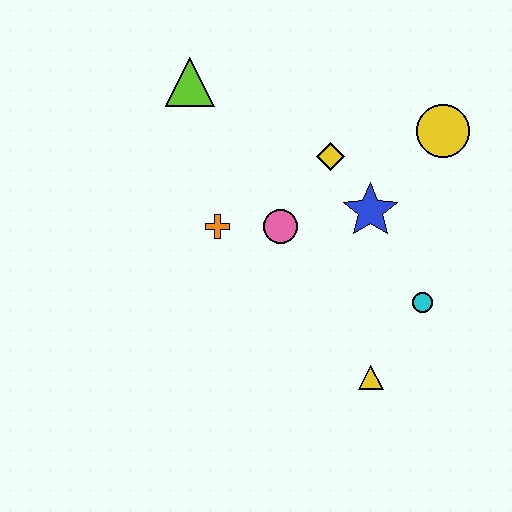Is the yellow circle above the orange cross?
Yes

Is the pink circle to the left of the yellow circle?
Yes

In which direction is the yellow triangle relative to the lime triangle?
The yellow triangle is below the lime triangle.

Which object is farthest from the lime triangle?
The yellow triangle is farthest from the lime triangle.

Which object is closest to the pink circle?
The orange cross is closest to the pink circle.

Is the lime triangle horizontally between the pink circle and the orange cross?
No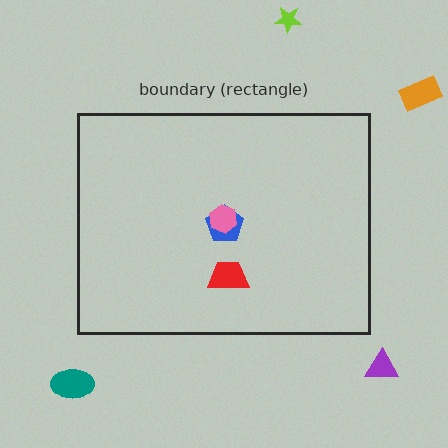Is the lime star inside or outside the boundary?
Outside.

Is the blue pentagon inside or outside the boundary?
Inside.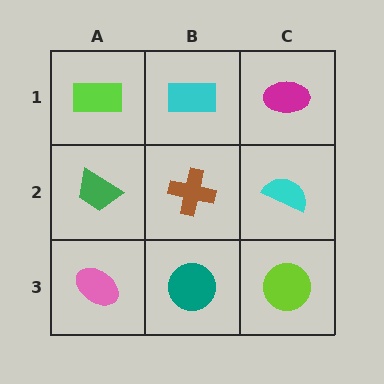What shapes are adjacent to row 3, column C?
A cyan semicircle (row 2, column C), a teal circle (row 3, column B).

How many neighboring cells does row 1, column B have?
3.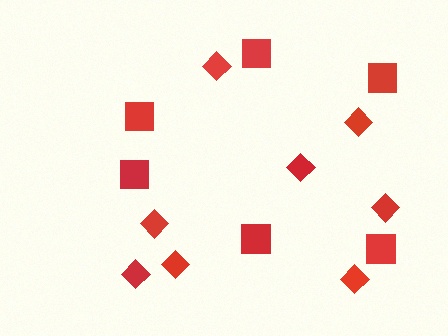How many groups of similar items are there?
There are 2 groups: one group of squares (6) and one group of diamonds (8).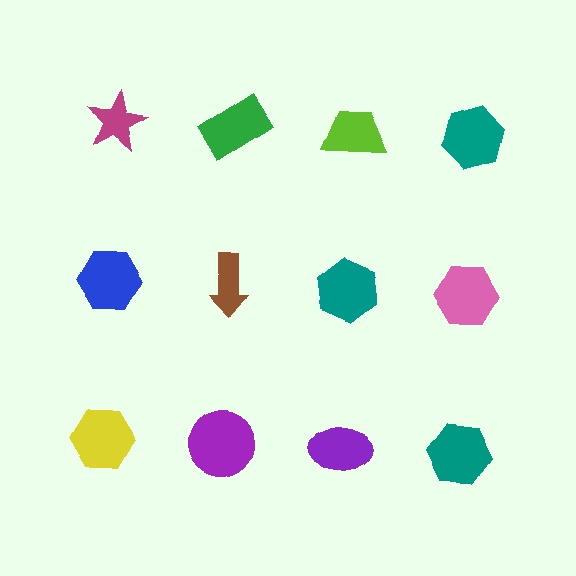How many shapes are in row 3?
4 shapes.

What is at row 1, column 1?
A magenta star.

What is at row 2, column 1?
A blue hexagon.